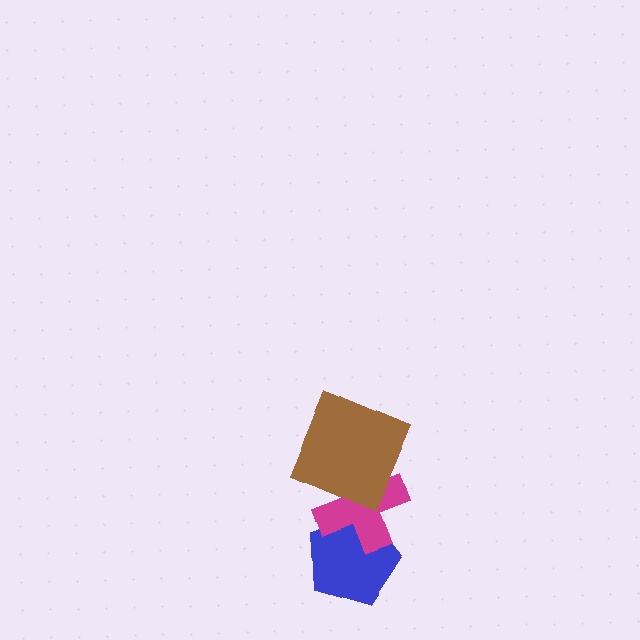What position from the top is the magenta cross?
The magenta cross is 2nd from the top.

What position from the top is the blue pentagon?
The blue pentagon is 3rd from the top.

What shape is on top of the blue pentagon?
The magenta cross is on top of the blue pentagon.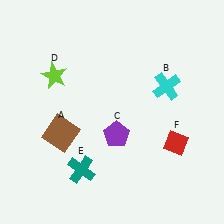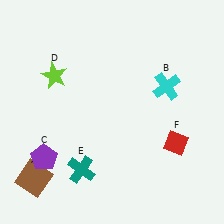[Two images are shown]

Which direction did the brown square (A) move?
The brown square (A) moved down.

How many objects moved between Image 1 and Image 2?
2 objects moved between the two images.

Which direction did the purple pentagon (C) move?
The purple pentagon (C) moved left.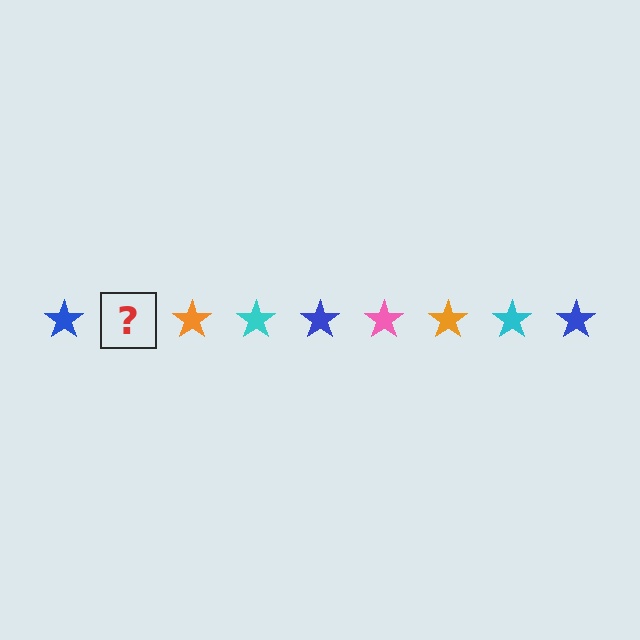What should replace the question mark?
The question mark should be replaced with a pink star.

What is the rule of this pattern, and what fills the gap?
The rule is that the pattern cycles through blue, pink, orange, cyan stars. The gap should be filled with a pink star.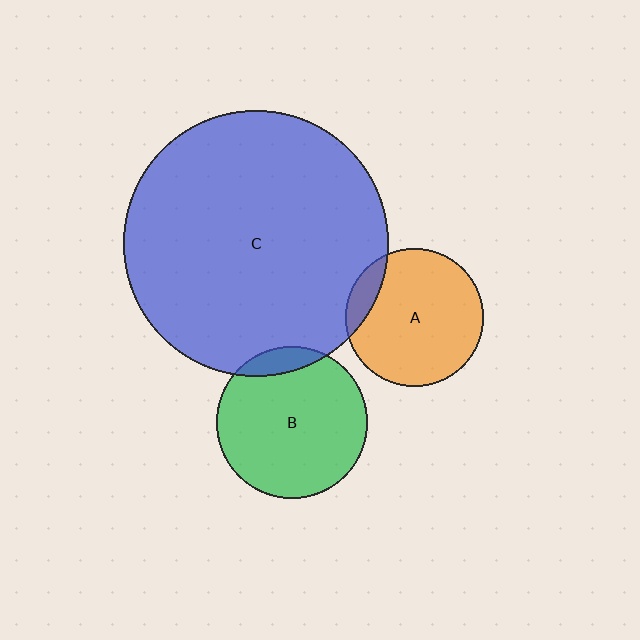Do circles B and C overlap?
Yes.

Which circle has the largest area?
Circle C (blue).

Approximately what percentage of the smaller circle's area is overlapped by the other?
Approximately 10%.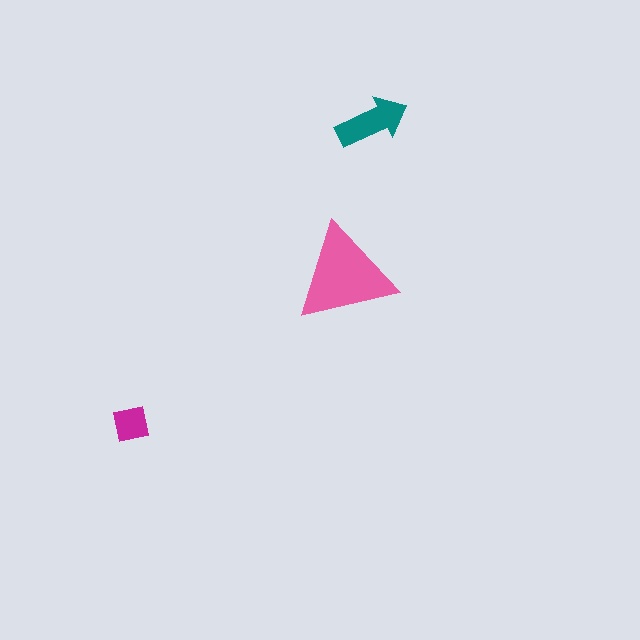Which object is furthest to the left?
The magenta square is leftmost.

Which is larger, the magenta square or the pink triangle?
The pink triangle.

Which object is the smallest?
The magenta square.